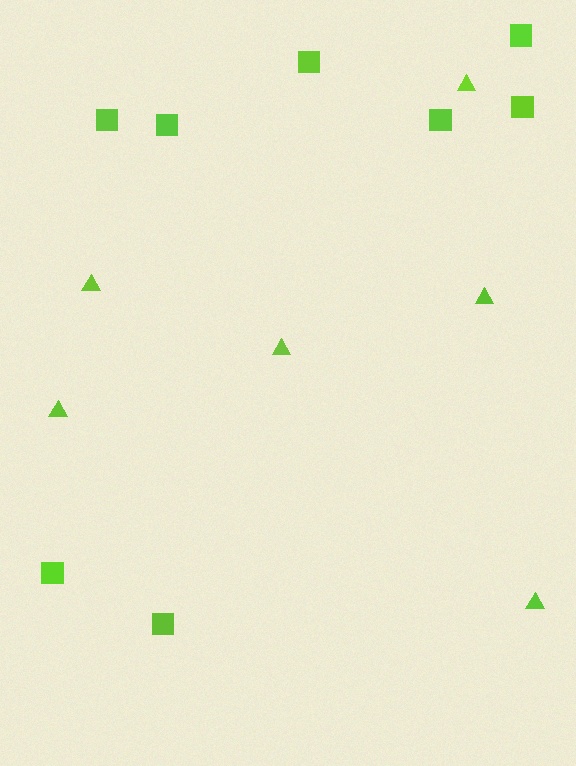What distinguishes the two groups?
There are 2 groups: one group of triangles (6) and one group of squares (8).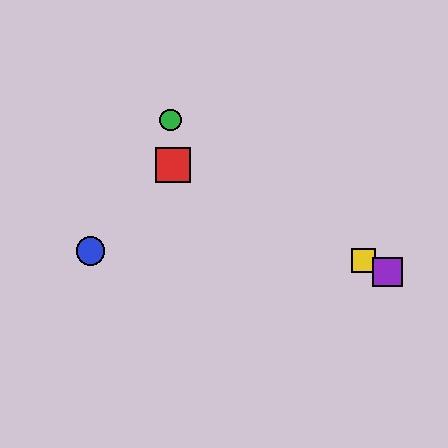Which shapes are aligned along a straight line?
The red square, the yellow square, the purple square are aligned along a straight line.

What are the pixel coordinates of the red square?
The red square is at (173, 165).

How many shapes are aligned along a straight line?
3 shapes (the red square, the yellow square, the purple square) are aligned along a straight line.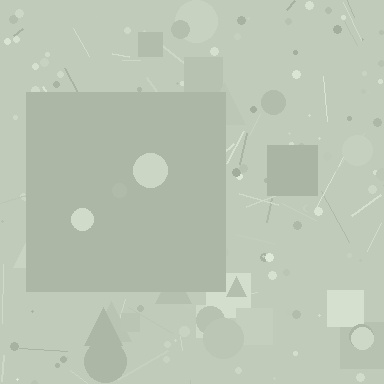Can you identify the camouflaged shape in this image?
The camouflaged shape is a square.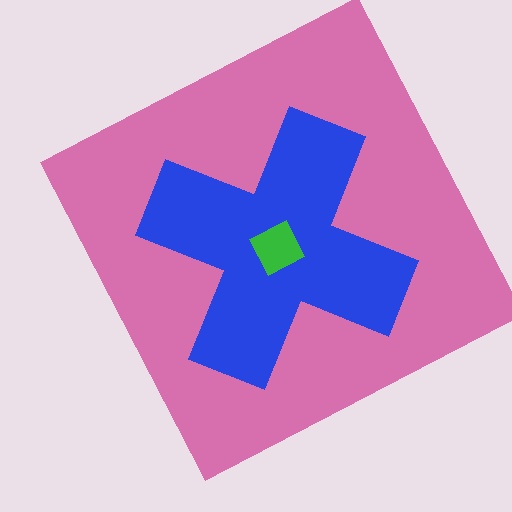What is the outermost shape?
The pink square.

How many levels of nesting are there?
3.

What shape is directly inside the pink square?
The blue cross.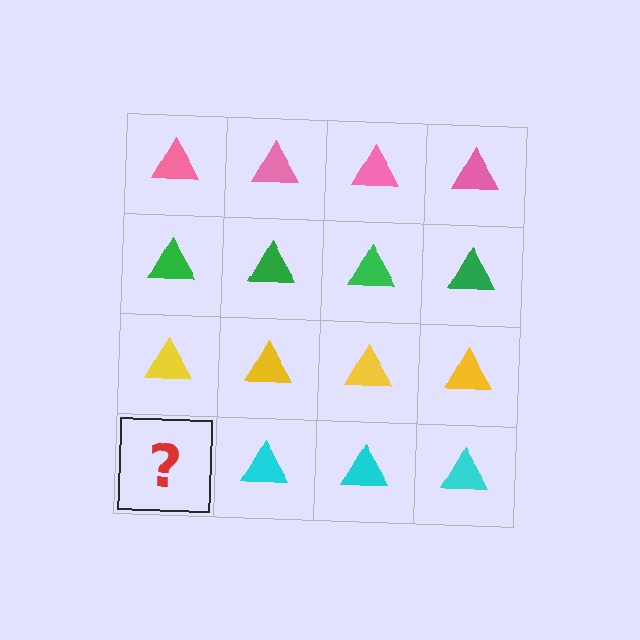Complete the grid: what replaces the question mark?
The question mark should be replaced with a cyan triangle.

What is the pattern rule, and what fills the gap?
The rule is that each row has a consistent color. The gap should be filled with a cyan triangle.